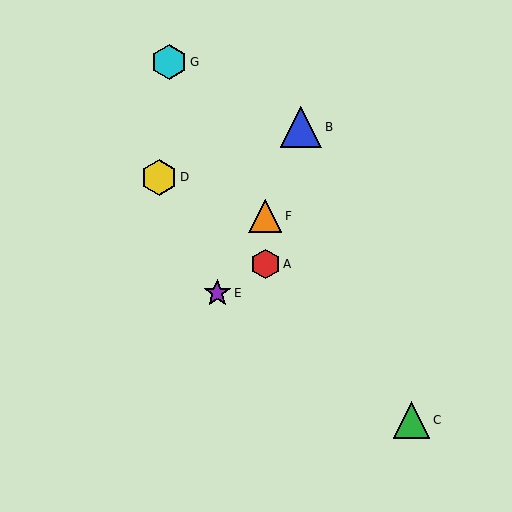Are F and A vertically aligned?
Yes, both are at x≈265.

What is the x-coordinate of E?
Object E is at x≈217.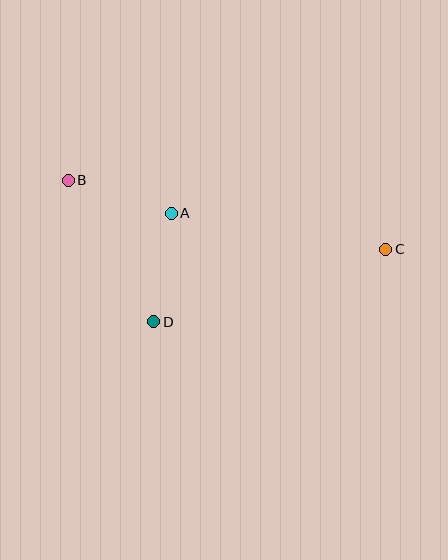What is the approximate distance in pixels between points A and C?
The distance between A and C is approximately 217 pixels.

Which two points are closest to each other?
Points A and B are closest to each other.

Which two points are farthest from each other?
Points B and C are farthest from each other.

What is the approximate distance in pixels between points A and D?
The distance between A and D is approximately 110 pixels.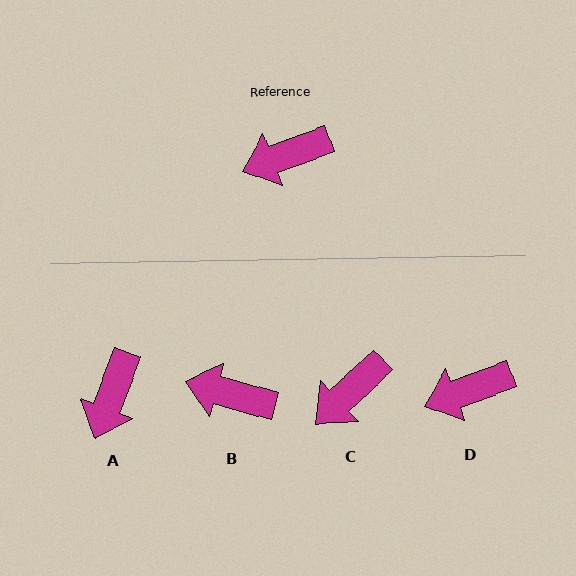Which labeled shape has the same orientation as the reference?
D.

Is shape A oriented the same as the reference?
No, it is off by about 49 degrees.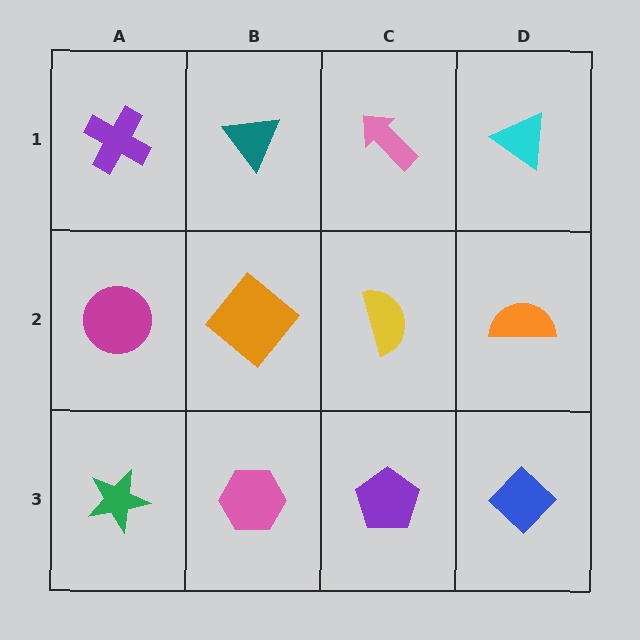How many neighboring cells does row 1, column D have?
2.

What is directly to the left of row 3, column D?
A purple pentagon.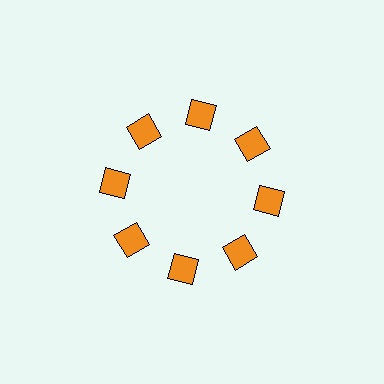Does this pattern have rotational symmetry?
Yes, this pattern has 8-fold rotational symmetry. It looks the same after rotating 45 degrees around the center.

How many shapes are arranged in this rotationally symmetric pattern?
There are 8 shapes, arranged in 8 groups of 1.